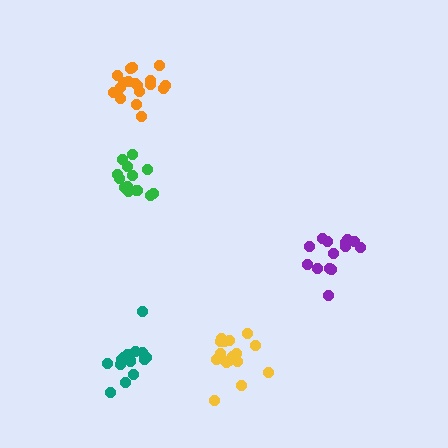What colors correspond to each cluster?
The clusters are colored: purple, green, teal, orange, yellow.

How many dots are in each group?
Group 1: 14 dots, Group 2: 15 dots, Group 3: 15 dots, Group 4: 18 dots, Group 5: 17 dots (79 total).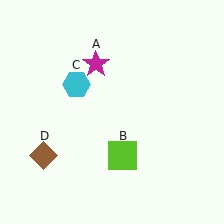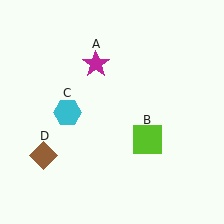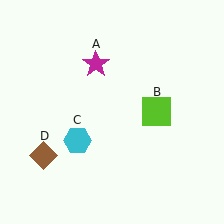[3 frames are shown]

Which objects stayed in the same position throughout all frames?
Magenta star (object A) and brown diamond (object D) remained stationary.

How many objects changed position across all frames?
2 objects changed position: lime square (object B), cyan hexagon (object C).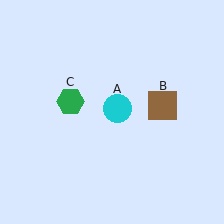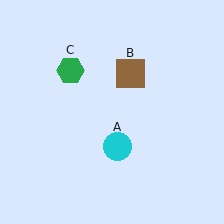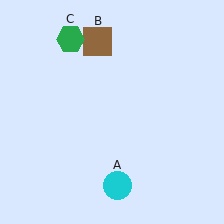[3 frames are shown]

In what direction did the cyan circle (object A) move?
The cyan circle (object A) moved down.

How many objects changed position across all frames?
3 objects changed position: cyan circle (object A), brown square (object B), green hexagon (object C).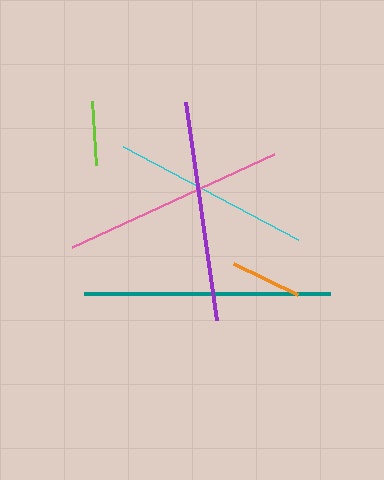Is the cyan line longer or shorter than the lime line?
The cyan line is longer than the lime line.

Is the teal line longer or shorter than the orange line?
The teal line is longer than the orange line.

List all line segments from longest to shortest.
From longest to shortest: teal, pink, purple, cyan, orange, lime.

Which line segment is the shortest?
The lime line is the shortest at approximately 64 pixels.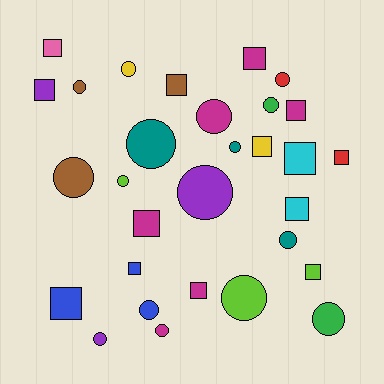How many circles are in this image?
There are 16 circles.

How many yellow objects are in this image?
There are 2 yellow objects.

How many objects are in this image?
There are 30 objects.